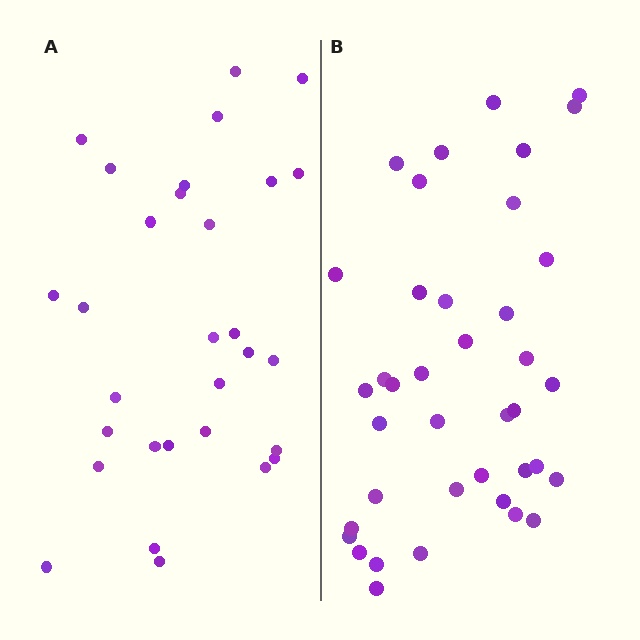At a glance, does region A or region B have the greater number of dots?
Region B (the right region) has more dots.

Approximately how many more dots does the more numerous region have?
Region B has roughly 8 or so more dots than region A.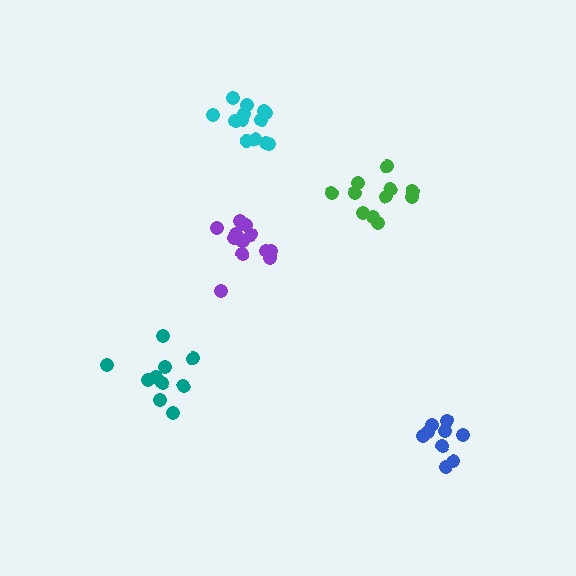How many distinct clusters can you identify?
There are 5 distinct clusters.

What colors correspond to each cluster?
The clusters are colored: teal, blue, purple, green, cyan.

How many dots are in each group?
Group 1: 10 dots, Group 2: 9 dots, Group 3: 13 dots, Group 4: 11 dots, Group 5: 13 dots (56 total).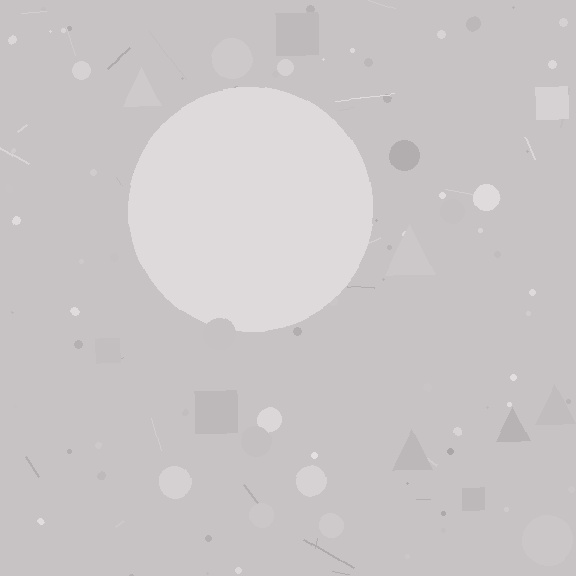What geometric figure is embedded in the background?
A circle is embedded in the background.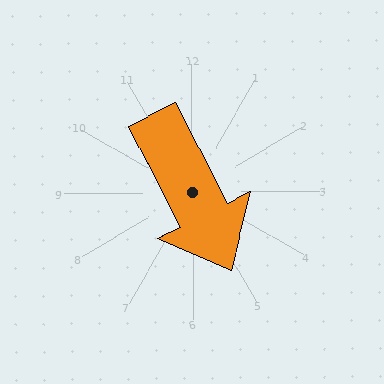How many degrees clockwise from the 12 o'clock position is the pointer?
Approximately 154 degrees.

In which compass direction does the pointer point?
Southeast.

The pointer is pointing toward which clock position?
Roughly 5 o'clock.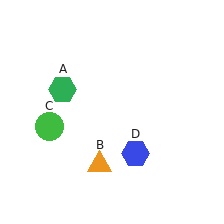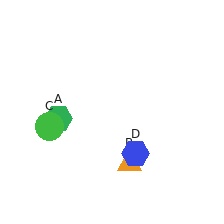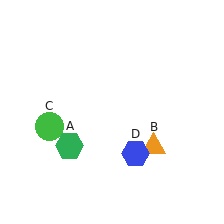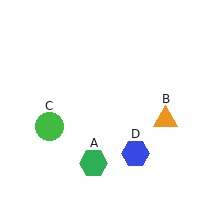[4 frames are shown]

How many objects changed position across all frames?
2 objects changed position: green hexagon (object A), orange triangle (object B).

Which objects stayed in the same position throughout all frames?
Green circle (object C) and blue hexagon (object D) remained stationary.